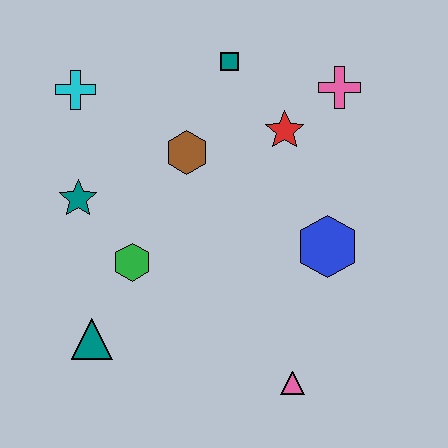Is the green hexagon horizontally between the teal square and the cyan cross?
Yes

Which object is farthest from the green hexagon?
The pink cross is farthest from the green hexagon.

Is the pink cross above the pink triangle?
Yes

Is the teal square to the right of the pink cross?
No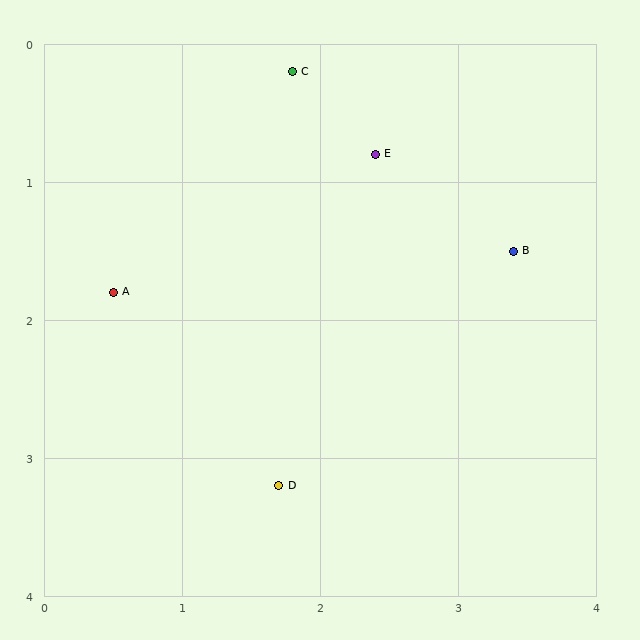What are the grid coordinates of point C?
Point C is at approximately (1.8, 0.2).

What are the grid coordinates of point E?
Point E is at approximately (2.4, 0.8).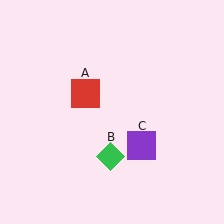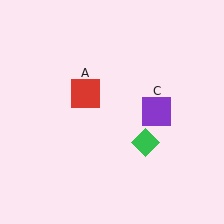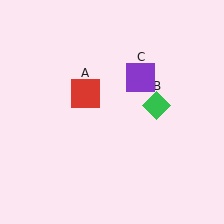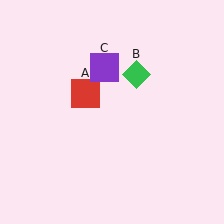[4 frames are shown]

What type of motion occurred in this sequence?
The green diamond (object B), purple square (object C) rotated counterclockwise around the center of the scene.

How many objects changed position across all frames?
2 objects changed position: green diamond (object B), purple square (object C).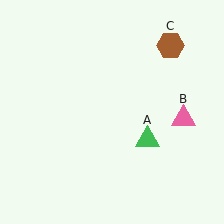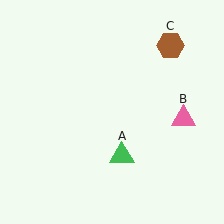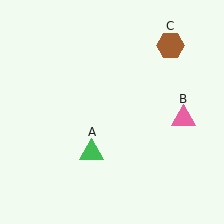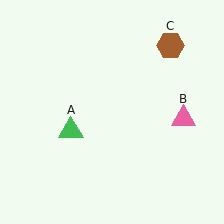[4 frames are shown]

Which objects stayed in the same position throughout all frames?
Pink triangle (object B) and brown hexagon (object C) remained stationary.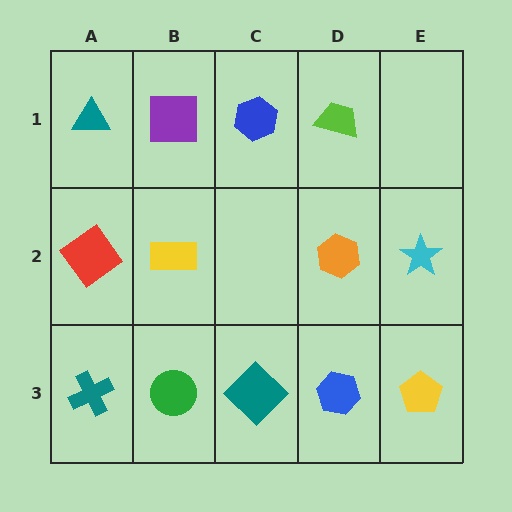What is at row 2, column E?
A cyan star.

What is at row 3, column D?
A blue hexagon.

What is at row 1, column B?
A purple square.